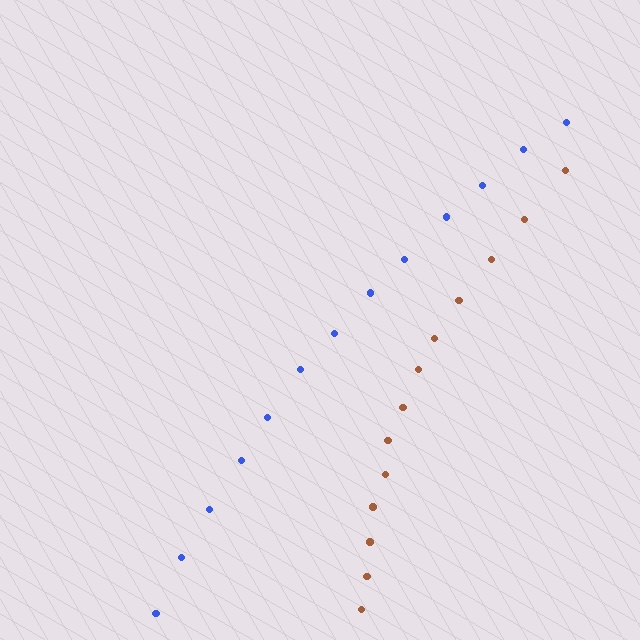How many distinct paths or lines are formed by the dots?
There are 2 distinct paths.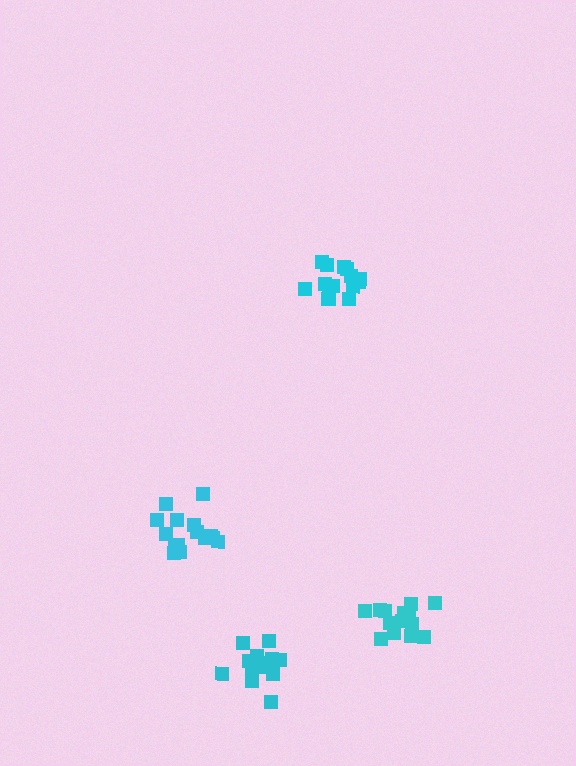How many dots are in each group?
Group 1: 14 dots, Group 2: 14 dots, Group 3: 15 dots, Group 4: 16 dots (59 total).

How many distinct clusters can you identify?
There are 4 distinct clusters.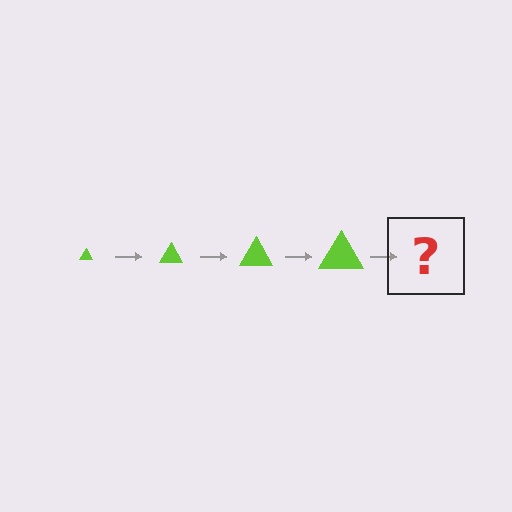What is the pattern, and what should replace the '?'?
The pattern is that the triangle gets progressively larger each step. The '?' should be a lime triangle, larger than the previous one.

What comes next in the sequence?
The next element should be a lime triangle, larger than the previous one.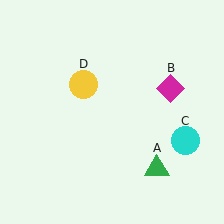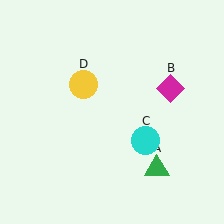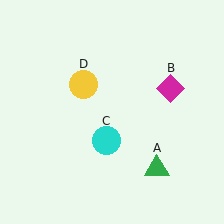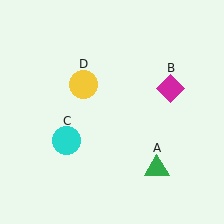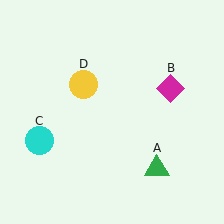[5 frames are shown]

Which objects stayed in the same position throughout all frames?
Green triangle (object A) and magenta diamond (object B) and yellow circle (object D) remained stationary.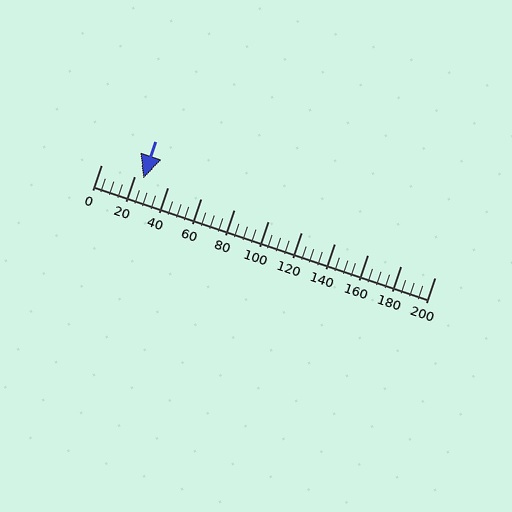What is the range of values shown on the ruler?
The ruler shows values from 0 to 200.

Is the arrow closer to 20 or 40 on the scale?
The arrow is closer to 20.